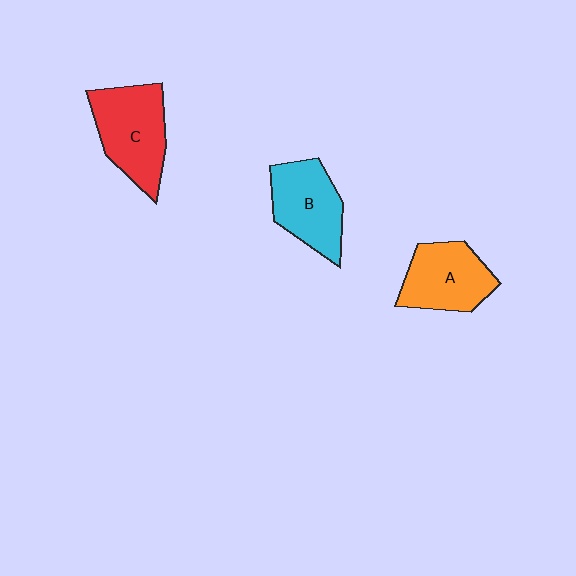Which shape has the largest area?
Shape C (red).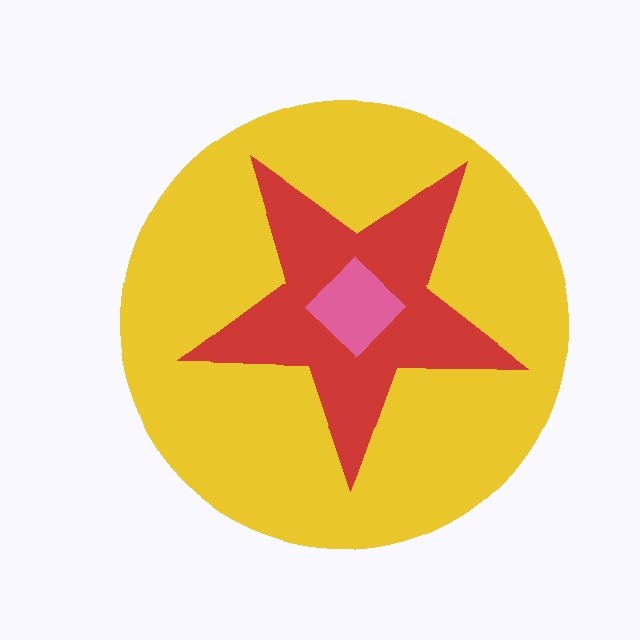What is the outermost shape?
The yellow circle.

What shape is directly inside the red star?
The pink diamond.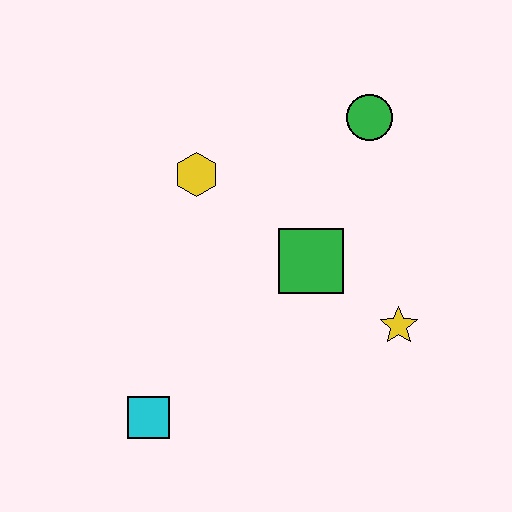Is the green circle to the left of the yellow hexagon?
No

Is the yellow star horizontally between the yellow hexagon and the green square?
No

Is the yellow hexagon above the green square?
Yes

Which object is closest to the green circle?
The green square is closest to the green circle.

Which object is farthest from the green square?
The cyan square is farthest from the green square.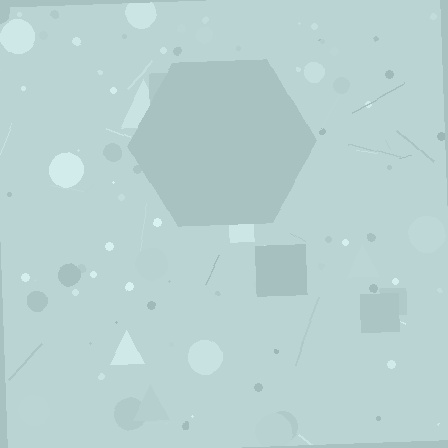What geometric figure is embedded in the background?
A hexagon is embedded in the background.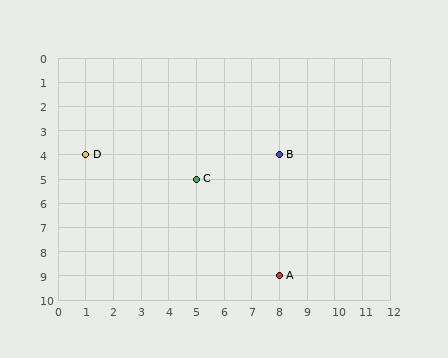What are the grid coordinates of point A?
Point A is at grid coordinates (8, 9).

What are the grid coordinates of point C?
Point C is at grid coordinates (5, 5).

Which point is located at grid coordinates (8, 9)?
Point A is at (8, 9).